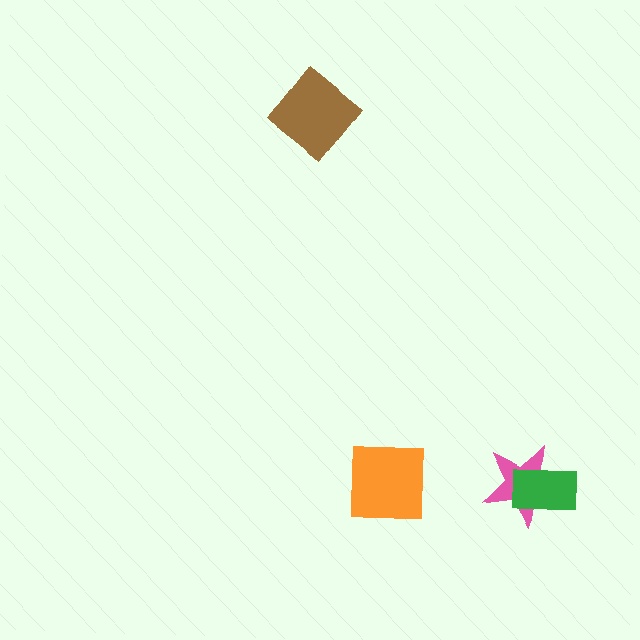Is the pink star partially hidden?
Yes, it is partially covered by another shape.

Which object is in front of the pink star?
The green rectangle is in front of the pink star.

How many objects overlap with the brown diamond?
0 objects overlap with the brown diamond.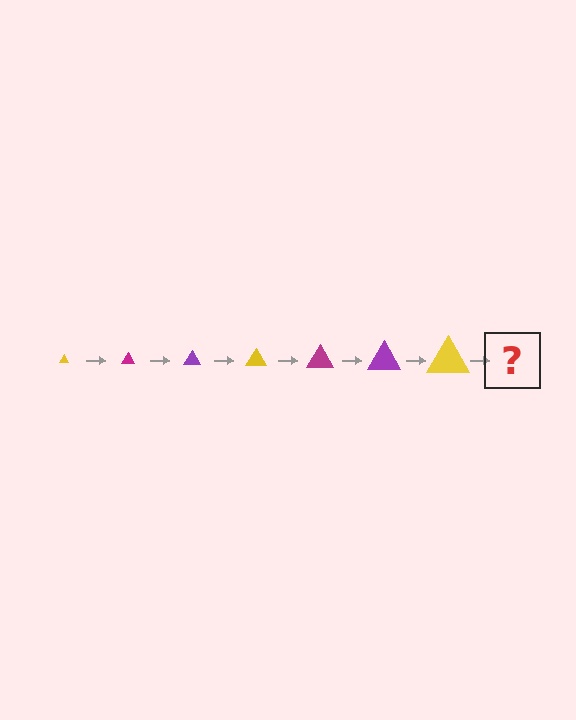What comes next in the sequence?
The next element should be a magenta triangle, larger than the previous one.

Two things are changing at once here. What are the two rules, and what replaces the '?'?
The two rules are that the triangle grows larger each step and the color cycles through yellow, magenta, and purple. The '?' should be a magenta triangle, larger than the previous one.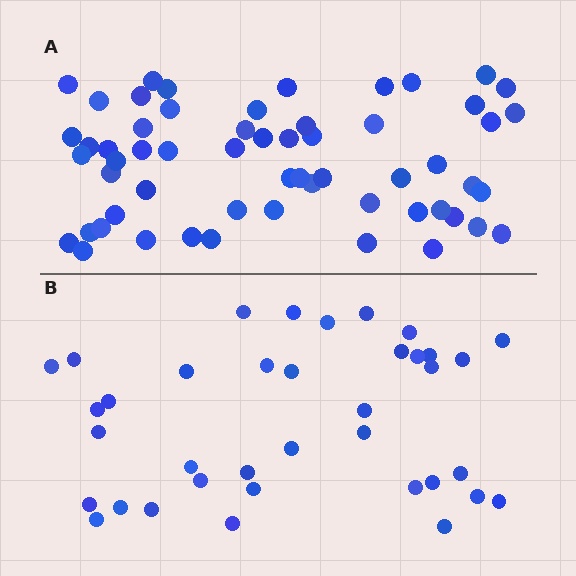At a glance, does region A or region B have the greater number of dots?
Region A (the top region) has more dots.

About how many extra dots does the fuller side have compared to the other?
Region A has approximately 20 more dots than region B.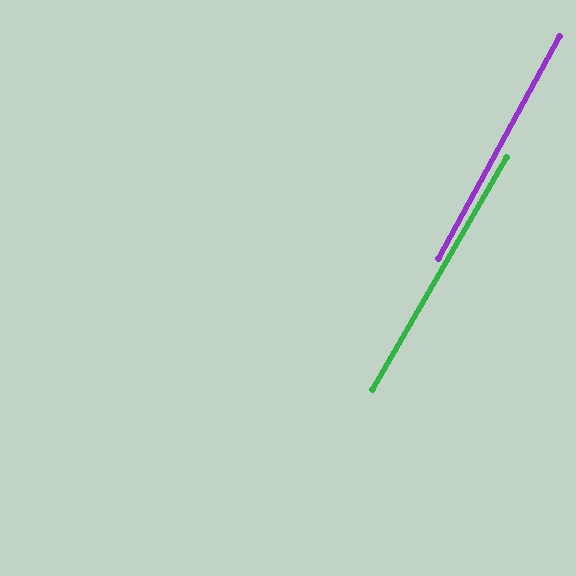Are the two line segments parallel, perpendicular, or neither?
Parallel — their directions differ by only 1.2°.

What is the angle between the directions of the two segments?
Approximately 1 degree.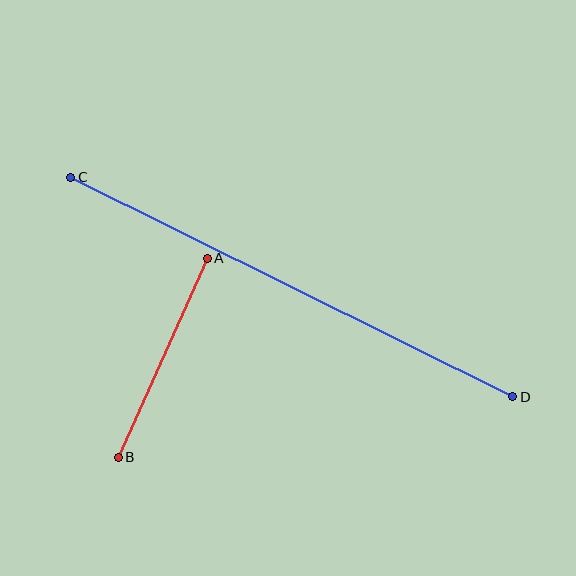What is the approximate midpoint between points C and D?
The midpoint is at approximately (292, 287) pixels.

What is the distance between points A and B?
The distance is approximately 218 pixels.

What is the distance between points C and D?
The distance is approximately 494 pixels.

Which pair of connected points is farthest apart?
Points C and D are farthest apart.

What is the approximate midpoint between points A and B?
The midpoint is at approximately (163, 358) pixels.